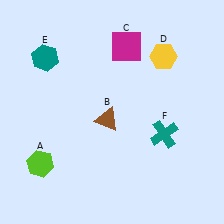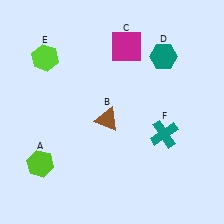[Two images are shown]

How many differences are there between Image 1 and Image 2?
There are 2 differences between the two images.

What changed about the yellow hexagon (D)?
In Image 1, D is yellow. In Image 2, it changed to teal.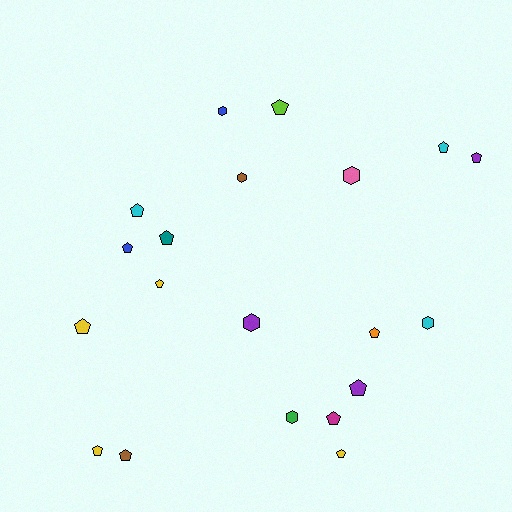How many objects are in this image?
There are 20 objects.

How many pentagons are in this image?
There are 14 pentagons.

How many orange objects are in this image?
There is 1 orange object.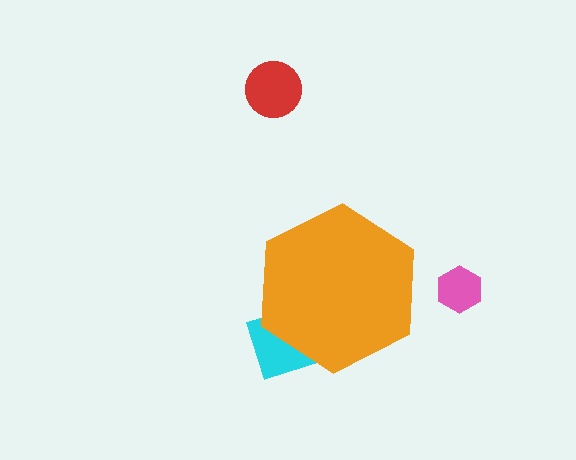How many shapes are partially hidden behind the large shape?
1 shape is partially hidden.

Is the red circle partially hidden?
No, the red circle is fully visible.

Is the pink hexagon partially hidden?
No, the pink hexagon is fully visible.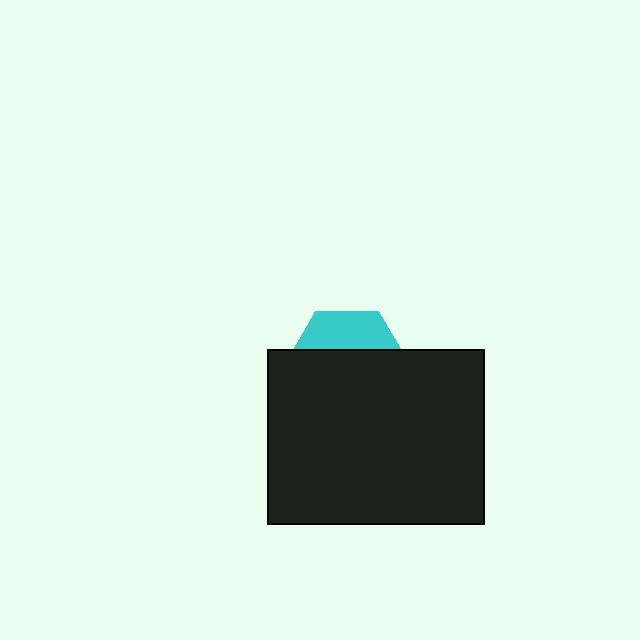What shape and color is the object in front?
The object in front is a black rectangle.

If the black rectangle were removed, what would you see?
You would see the complete cyan hexagon.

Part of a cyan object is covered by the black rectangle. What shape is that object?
It is a hexagon.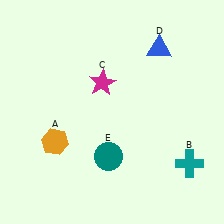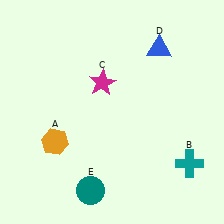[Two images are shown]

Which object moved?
The teal circle (E) moved down.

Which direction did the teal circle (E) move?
The teal circle (E) moved down.